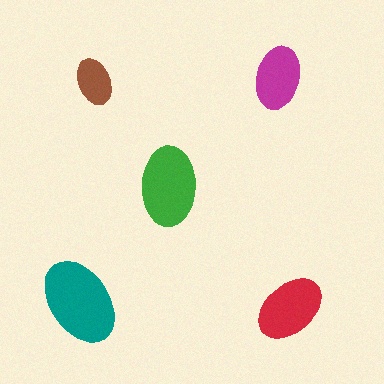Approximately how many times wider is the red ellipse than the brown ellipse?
About 1.5 times wider.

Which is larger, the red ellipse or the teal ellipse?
The teal one.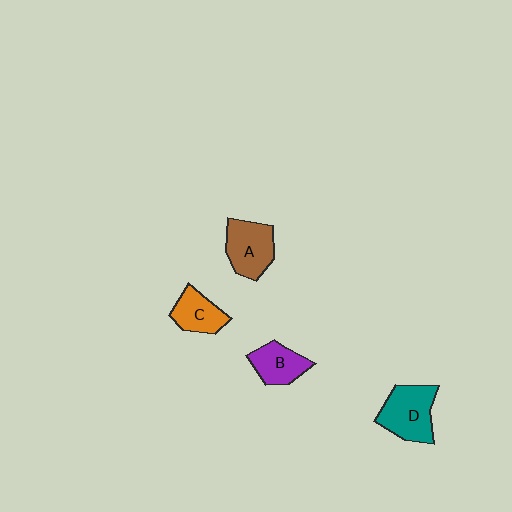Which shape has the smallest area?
Shape C (orange).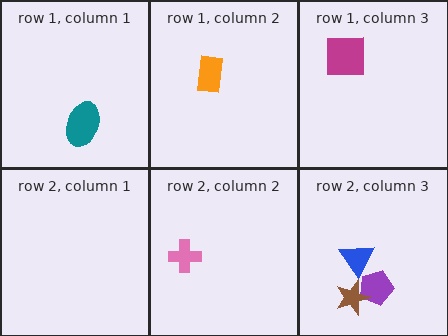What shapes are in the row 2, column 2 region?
The pink cross.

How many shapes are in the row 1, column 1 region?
1.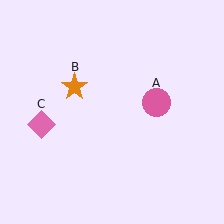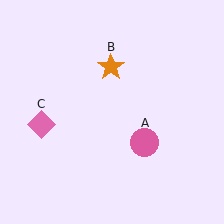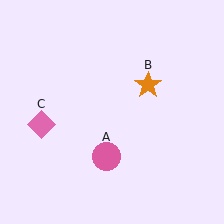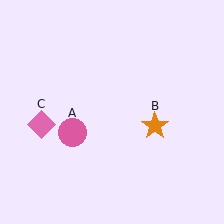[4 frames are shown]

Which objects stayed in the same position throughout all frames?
Pink diamond (object C) remained stationary.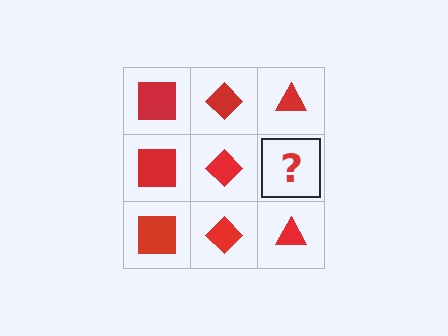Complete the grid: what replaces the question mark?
The question mark should be replaced with a red triangle.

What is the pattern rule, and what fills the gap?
The rule is that each column has a consistent shape. The gap should be filled with a red triangle.